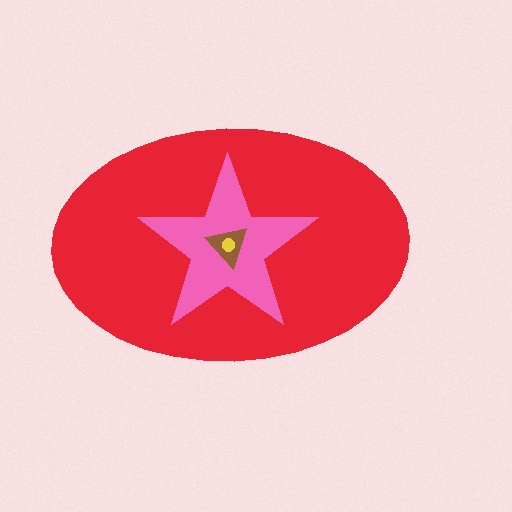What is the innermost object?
The yellow circle.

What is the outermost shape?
The red ellipse.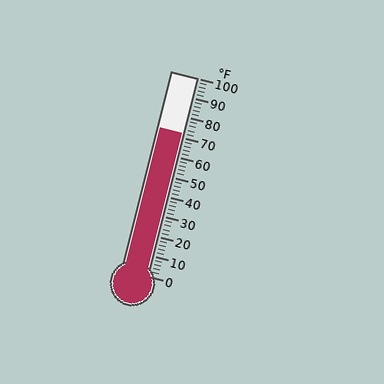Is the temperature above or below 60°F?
The temperature is above 60°F.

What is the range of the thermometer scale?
The thermometer scale ranges from 0°F to 100°F.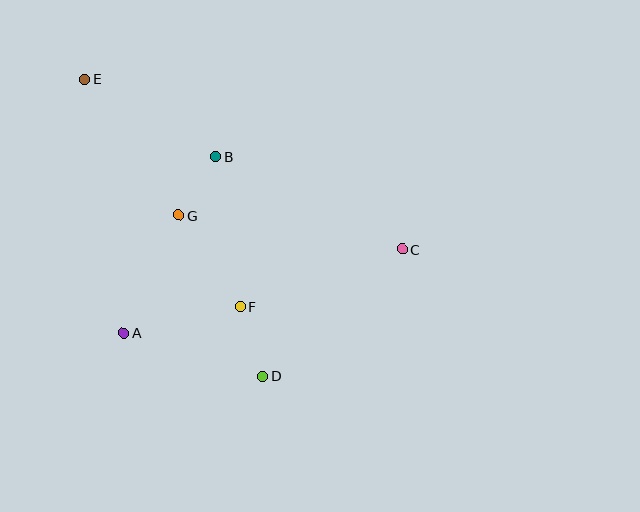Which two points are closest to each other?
Points B and G are closest to each other.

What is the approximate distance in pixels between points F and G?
The distance between F and G is approximately 110 pixels.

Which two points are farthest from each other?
Points C and E are farthest from each other.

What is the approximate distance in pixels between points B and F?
The distance between B and F is approximately 152 pixels.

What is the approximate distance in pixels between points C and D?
The distance between C and D is approximately 189 pixels.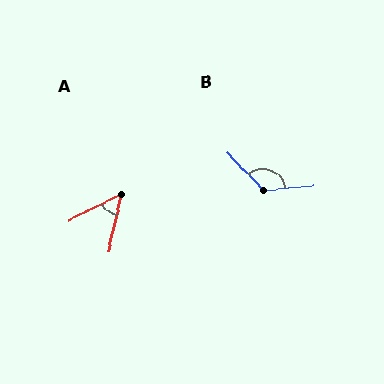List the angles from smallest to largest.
A (51°), B (128°).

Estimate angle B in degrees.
Approximately 128 degrees.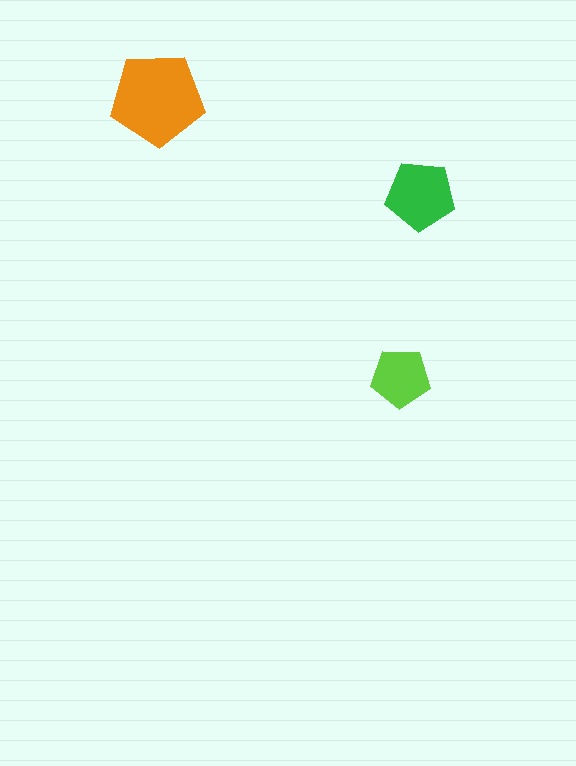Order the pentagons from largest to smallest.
the orange one, the green one, the lime one.